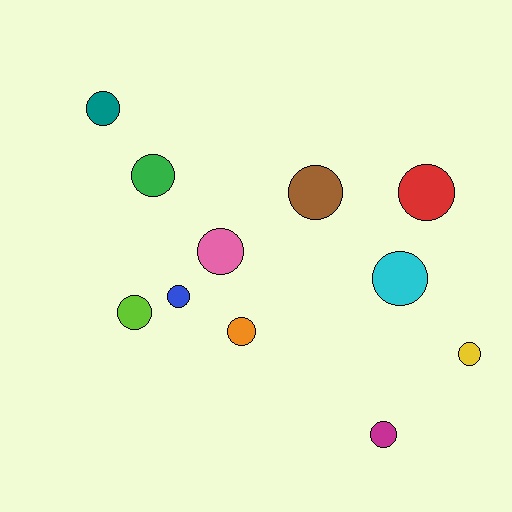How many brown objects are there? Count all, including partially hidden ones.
There is 1 brown object.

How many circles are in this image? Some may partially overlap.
There are 11 circles.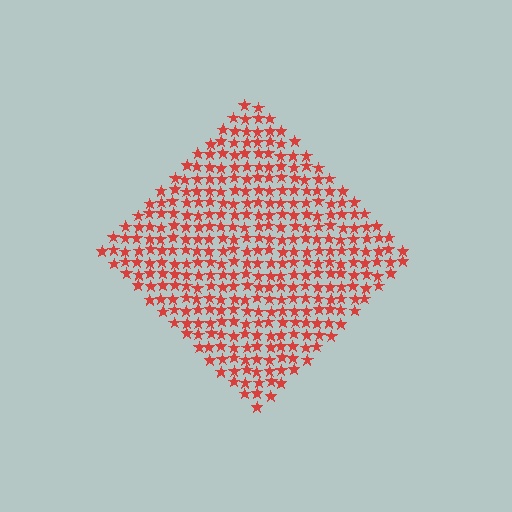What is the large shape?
The large shape is a diamond.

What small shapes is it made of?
It is made of small stars.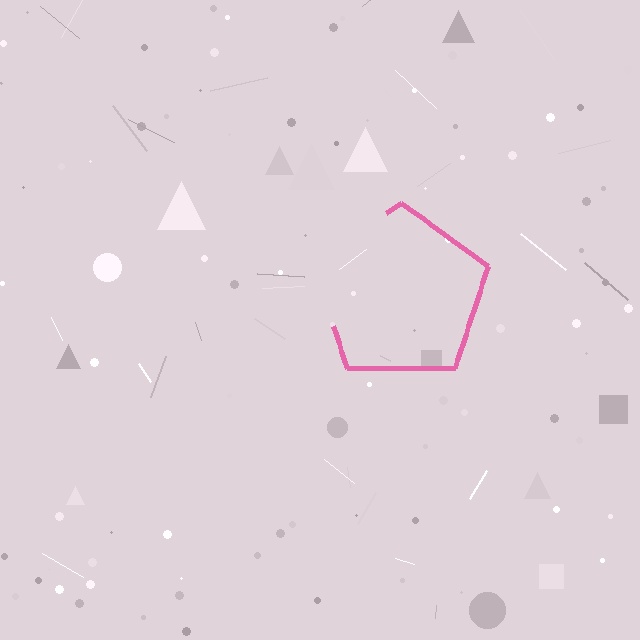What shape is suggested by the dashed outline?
The dashed outline suggests a pentagon.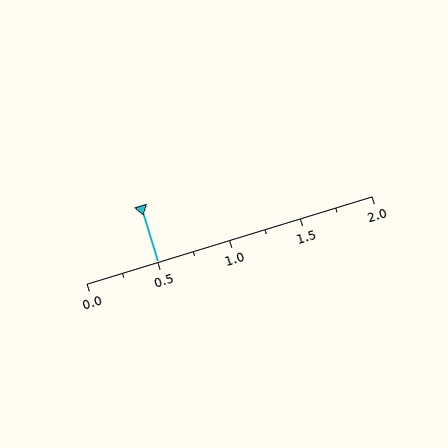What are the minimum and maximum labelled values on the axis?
The axis runs from 0.0 to 2.0.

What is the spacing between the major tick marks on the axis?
The major ticks are spaced 0.5 apart.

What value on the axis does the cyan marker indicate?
The marker indicates approximately 0.5.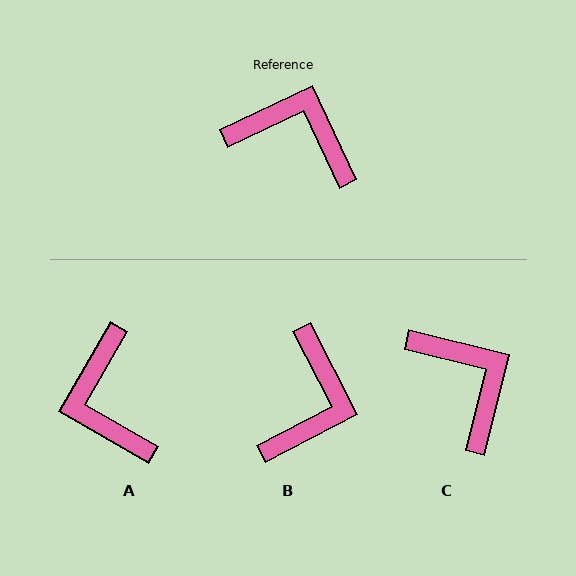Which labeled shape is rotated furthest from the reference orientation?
A, about 125 degrees away.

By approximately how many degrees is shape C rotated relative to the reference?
Approximately 39 degrees clockwise.